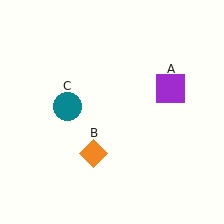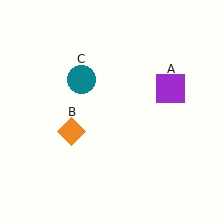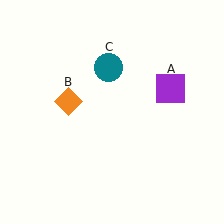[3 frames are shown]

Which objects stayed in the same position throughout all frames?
Purple square (object A) remained stationary.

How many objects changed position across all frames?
2 objects changed position: orange diamond (object B), teal circle (object C).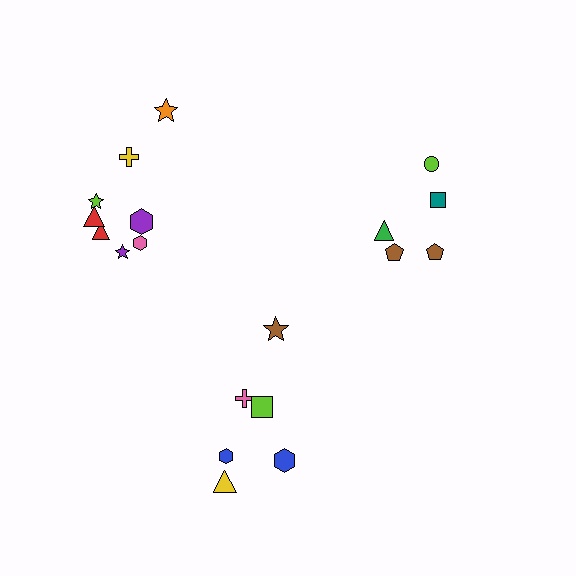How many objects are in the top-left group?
There are 8 objects.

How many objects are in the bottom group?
There are 6 objects.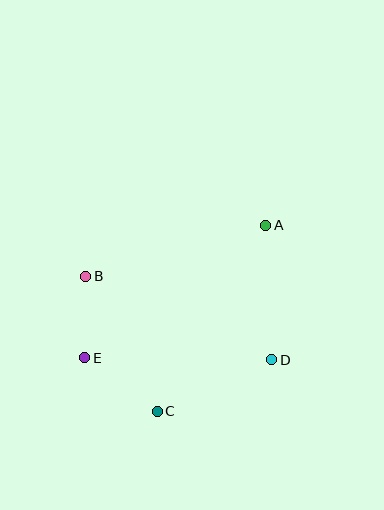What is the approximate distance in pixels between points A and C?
The distance between A and C is approximately 215 pixels.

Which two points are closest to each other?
Points B and E are closest to each other.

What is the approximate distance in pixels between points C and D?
The distance between C and D is approximately 126 pixels.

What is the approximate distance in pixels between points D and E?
The distance between D and E is approximately 187 pixels.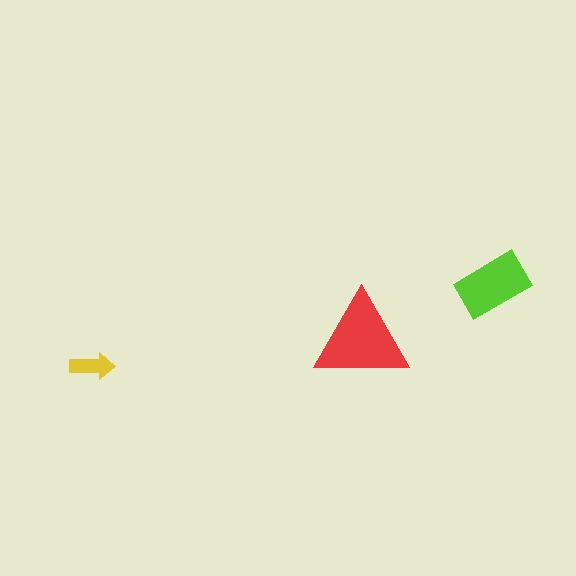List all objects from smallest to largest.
The yellow arrow, the lime rectangle, the red triangle.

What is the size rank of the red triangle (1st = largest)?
1st.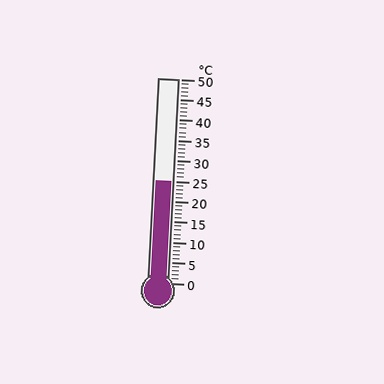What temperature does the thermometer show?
The thermometer shows approximately 25°C.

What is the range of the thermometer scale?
The thermometer scale ranges from 0°C to 50°C.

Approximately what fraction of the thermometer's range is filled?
The thermometer is filled to approximately 50% of its range.